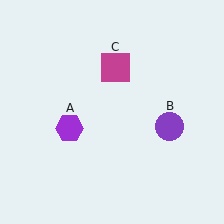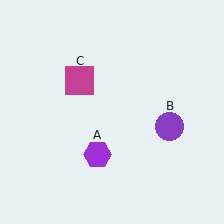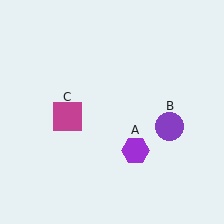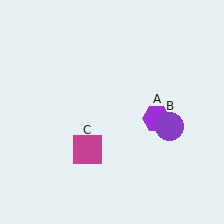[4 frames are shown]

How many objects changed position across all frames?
2 objects changed position: purple hexagon (object A), magenta square (object C).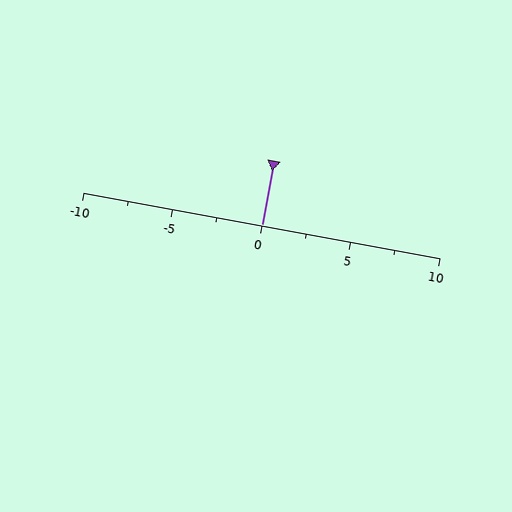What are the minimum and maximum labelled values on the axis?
The axis runs from -10 to 10.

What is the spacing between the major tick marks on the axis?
The major ticks are spaced 5 apart.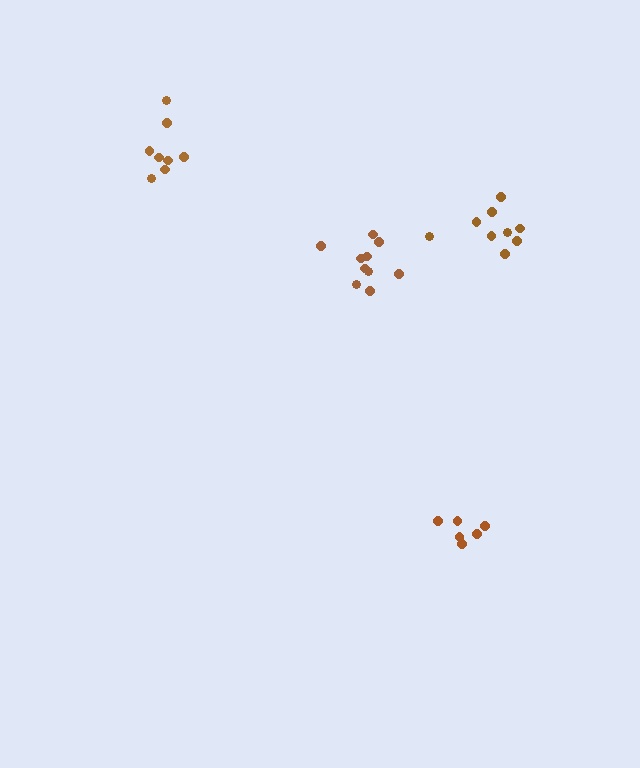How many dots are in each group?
Group 1: 10 dots, Group 2: 6 dots, Group 3: 9 dots, Group 4: 8 dots (33 total).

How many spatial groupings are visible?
There are 4 spatial groupings.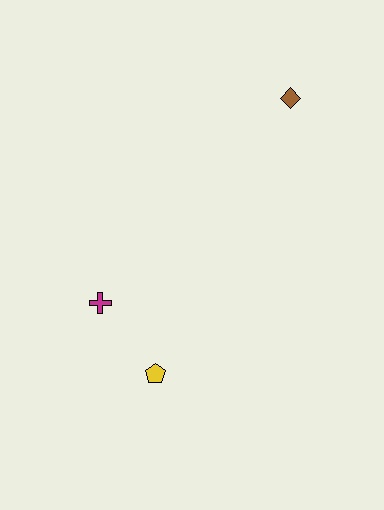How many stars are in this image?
There are no stars.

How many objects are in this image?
There are 3 objects.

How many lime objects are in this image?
There are no lime objects.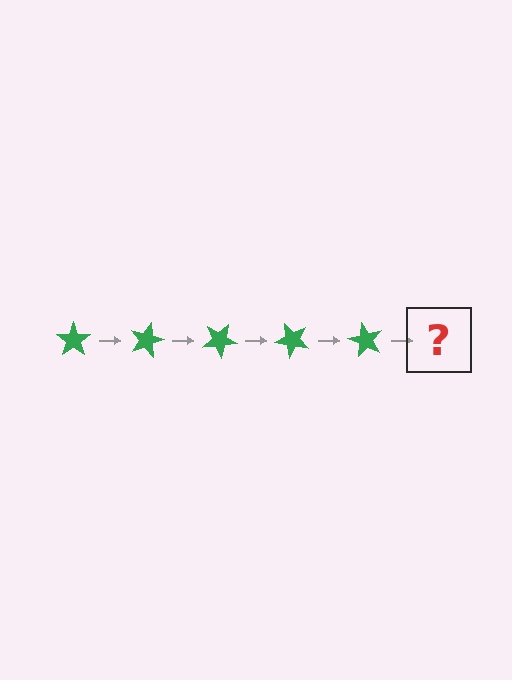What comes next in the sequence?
The next element should be a green star rotated 75 degrees.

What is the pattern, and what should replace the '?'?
The pattern is that the star rotates 15 degrees each step. The '?' should be a green star rotated 75 degrees.